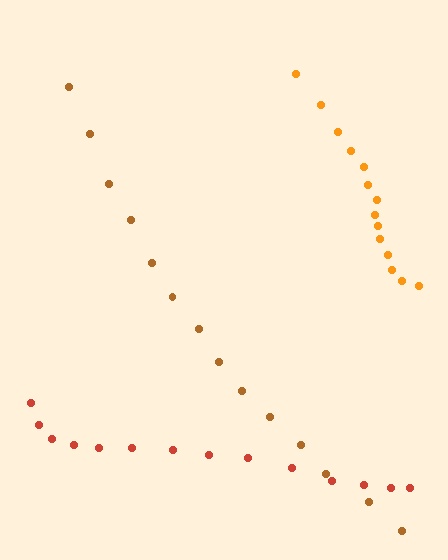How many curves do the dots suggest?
There are 3 distinct paths.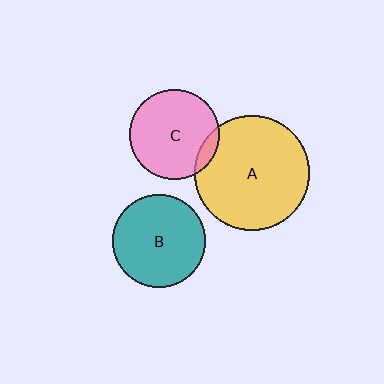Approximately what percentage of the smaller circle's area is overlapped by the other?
Approximately 10%.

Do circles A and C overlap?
Yes.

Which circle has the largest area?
Circle A (yellow).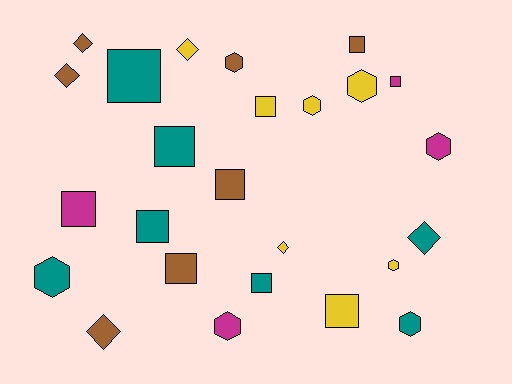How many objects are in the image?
There are 25 objects.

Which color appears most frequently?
Brown, with 7 objects.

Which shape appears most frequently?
Square, with 11 objects.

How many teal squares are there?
There are 4 teal squares.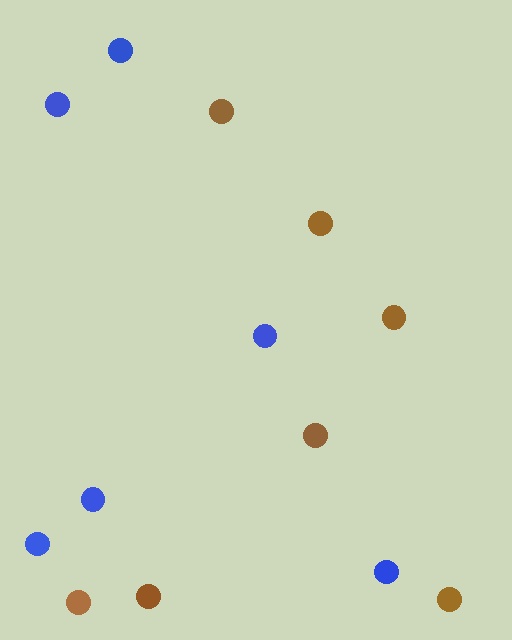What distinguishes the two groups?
There are 2 groups: one group of brown circles (7) and one group of blue circles (6).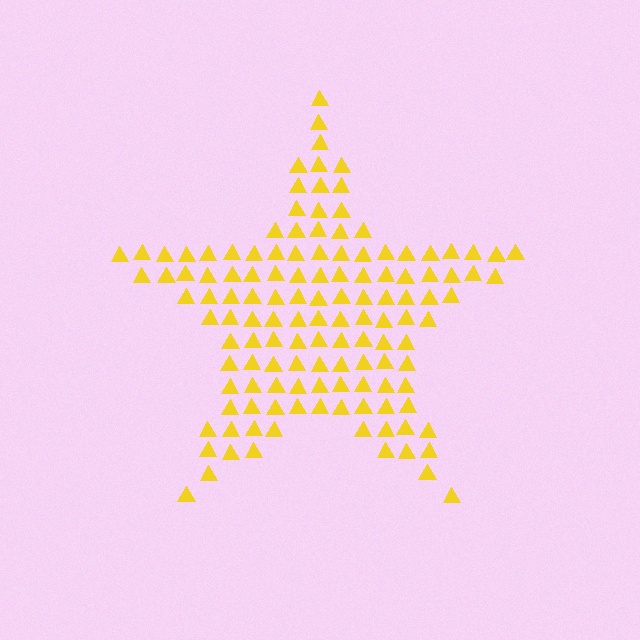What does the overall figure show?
The overall figure shows a star.